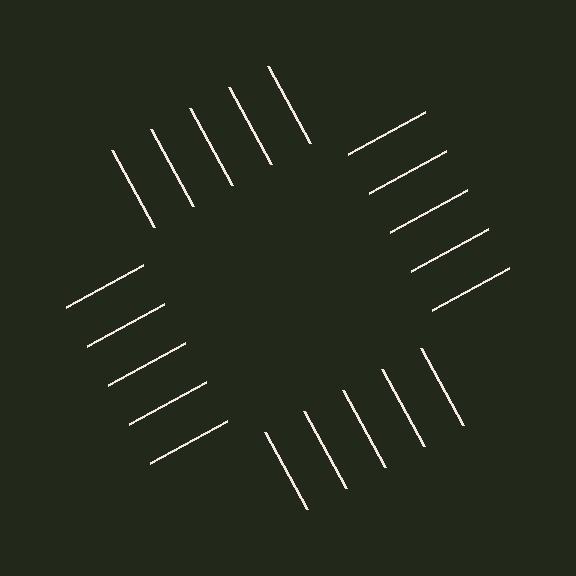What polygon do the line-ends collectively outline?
An illusory square — the line segments terminate on its edges but no continuous stroke is drawn.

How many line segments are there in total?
20 — 5 along each of the 4 edges.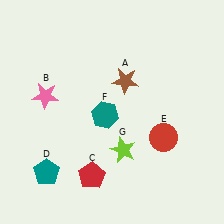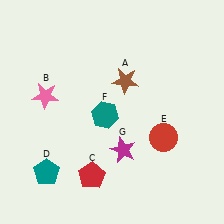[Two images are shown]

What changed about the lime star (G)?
In Image 1, G is lime. In Image 2, it changed to magenta.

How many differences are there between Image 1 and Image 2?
There is 1 difference between the two images.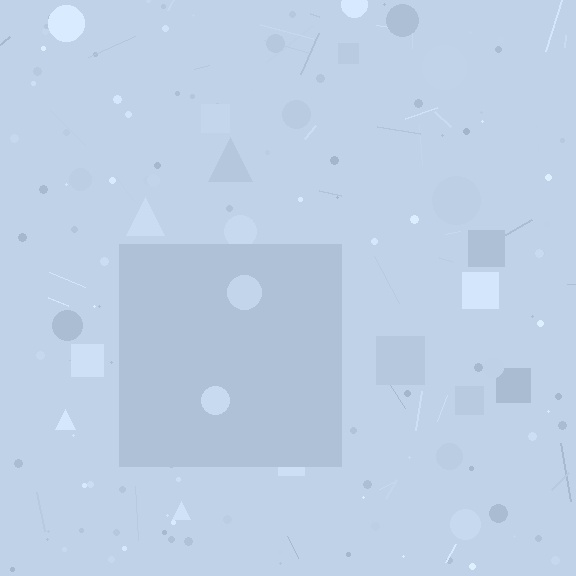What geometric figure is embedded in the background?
A square is embedded in the background.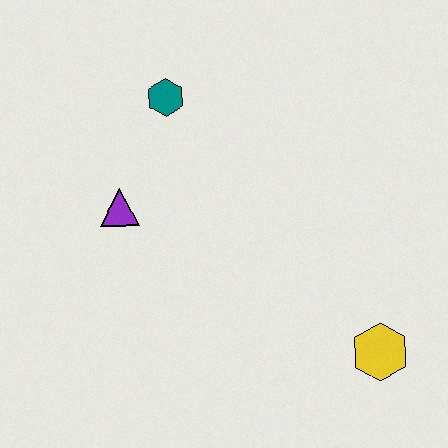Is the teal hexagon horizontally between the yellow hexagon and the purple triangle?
Yes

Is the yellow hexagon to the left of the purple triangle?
No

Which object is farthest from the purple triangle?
The yellow hexagon is farthest from the purple triangle.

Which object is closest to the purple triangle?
The teal hexagon is closest to the purple triangle.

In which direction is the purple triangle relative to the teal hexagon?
The purple triangle is below the teal hexagon.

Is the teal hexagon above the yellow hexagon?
Yes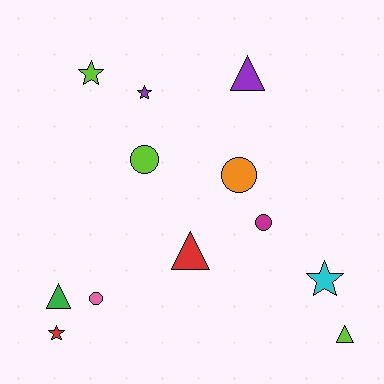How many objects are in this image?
There are 12 objects.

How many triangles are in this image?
There are 4 triangles.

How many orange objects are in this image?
There is 1 orange object.